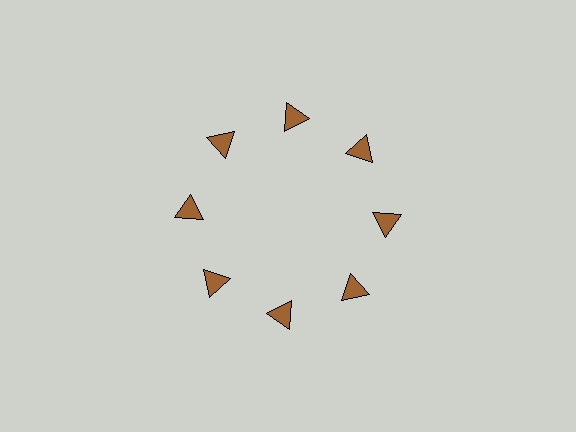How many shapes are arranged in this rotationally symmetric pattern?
There are 8 shapes, arranged in 8 groups of 1.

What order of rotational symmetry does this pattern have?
This pattern has 8-fold rotational symmetry.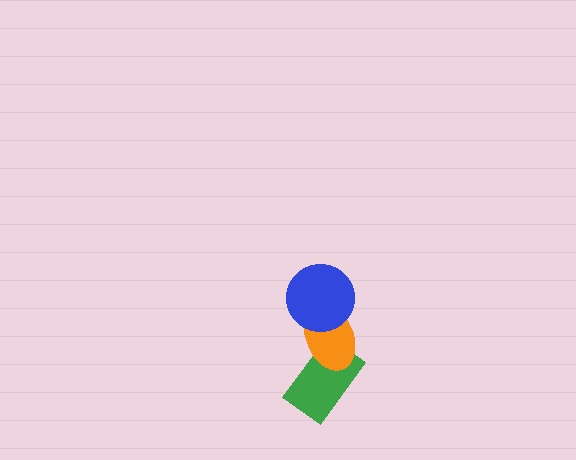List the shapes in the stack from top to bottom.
From top to bottom: the blue circle, the orange ellipse, the green rectangle.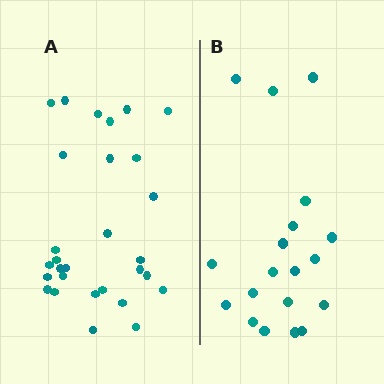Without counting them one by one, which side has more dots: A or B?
Region A (the left region) has more dots.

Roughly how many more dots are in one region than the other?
Region A has roughly 10 or so more dots than region B.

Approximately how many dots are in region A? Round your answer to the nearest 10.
About 30 dots. (The exact count is 29, which rounds to 30.)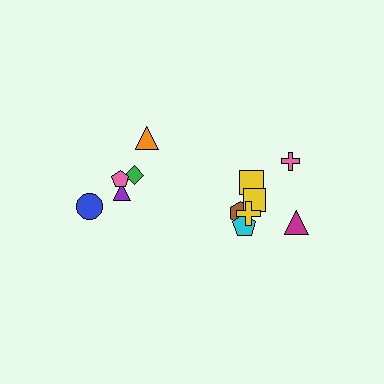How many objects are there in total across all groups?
There are 12 objects.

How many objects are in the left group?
There are 5 objects.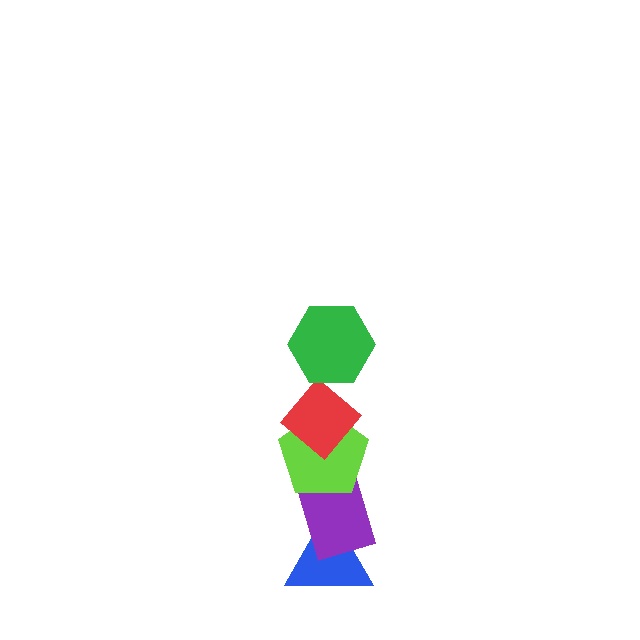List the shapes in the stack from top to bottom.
From top to bottom: the green hexagon, the red diamond, the lime pentagon, the purple rectangle, the blue triangle.